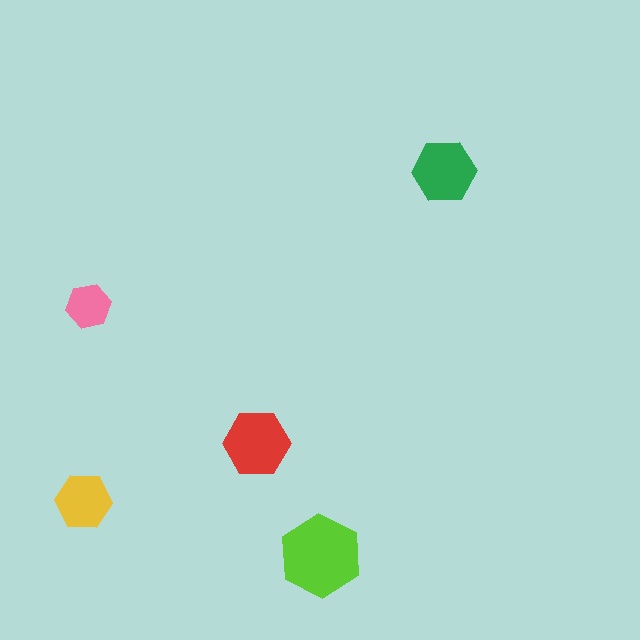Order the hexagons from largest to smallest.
the lime one, the red one, the green one, the yellow one, the pink one.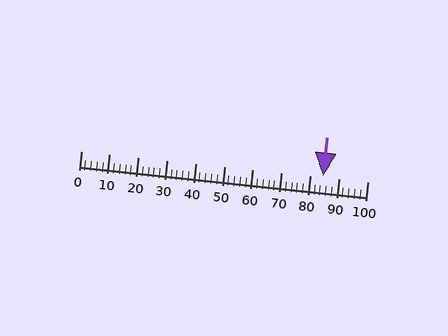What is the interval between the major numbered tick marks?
The major tick marks are spaced 10 units apart.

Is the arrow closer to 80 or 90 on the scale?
The arrow is closer to 80.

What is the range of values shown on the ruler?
The ruler shows values from 0 to 100.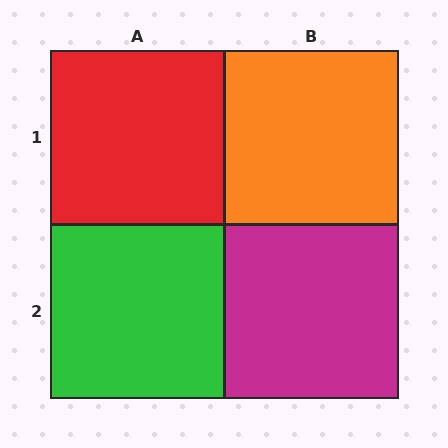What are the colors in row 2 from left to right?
Green, magenta.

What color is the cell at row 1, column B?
Orange.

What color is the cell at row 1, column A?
Red.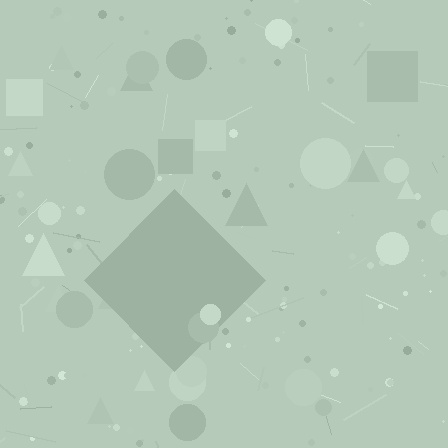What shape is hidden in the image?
A diamond is hidden in the image.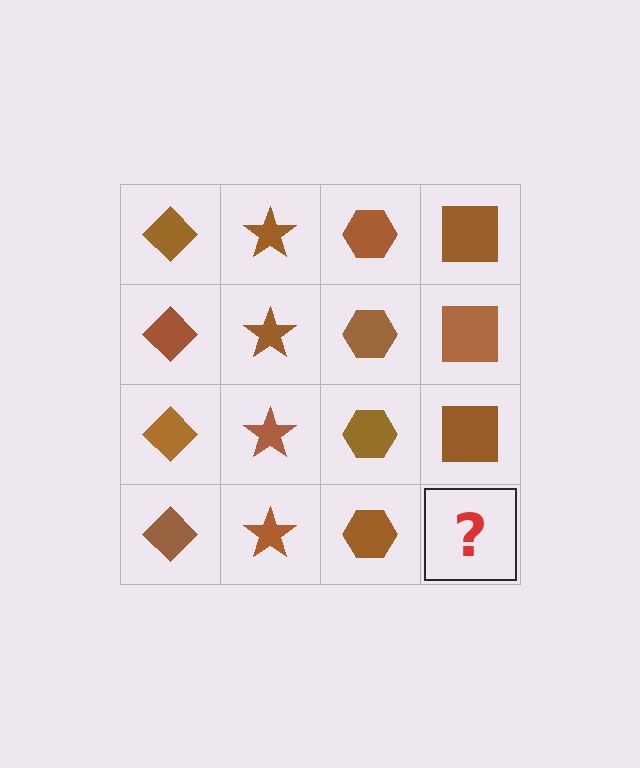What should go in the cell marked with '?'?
The missing cell should contain a brown square.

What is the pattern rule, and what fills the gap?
The rule is that each column has a consistent shape. The gap should be filled with a brown square.